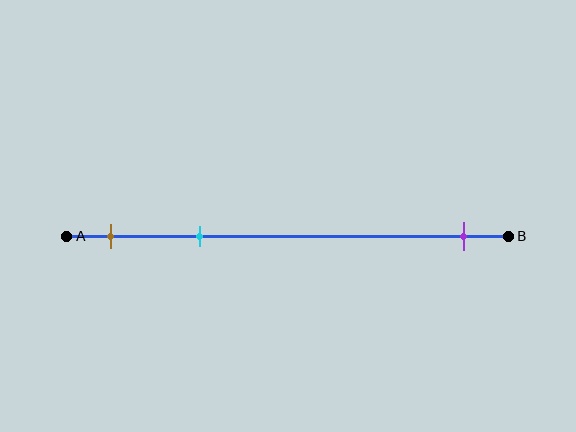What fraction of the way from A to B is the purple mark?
The purple mark is approximately 90% (0.9) of the way from A to B.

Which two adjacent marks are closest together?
The brown and cyan marks are the closest adjacent pair.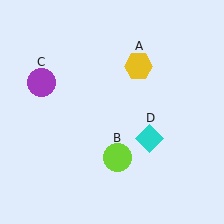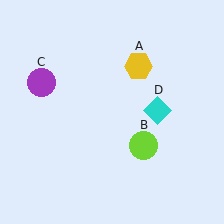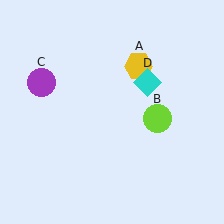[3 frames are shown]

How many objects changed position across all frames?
2 objects changed position: lime circle (object B), cyan diamond (object D).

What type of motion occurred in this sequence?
The lime circle (object B), cyan diamond (object D) rotated counterclockwise around the center of the scene.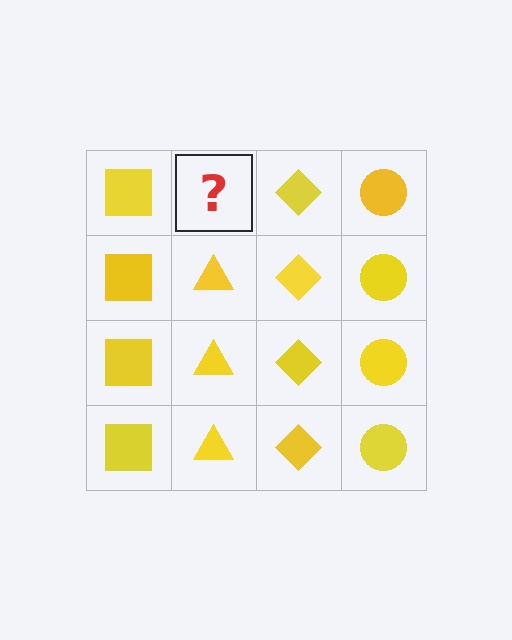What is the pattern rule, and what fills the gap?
The rule is that each column has a consistent shape. The gap should be filled with a yellow triangle.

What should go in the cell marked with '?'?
The missing cell should contain a yellow triangle.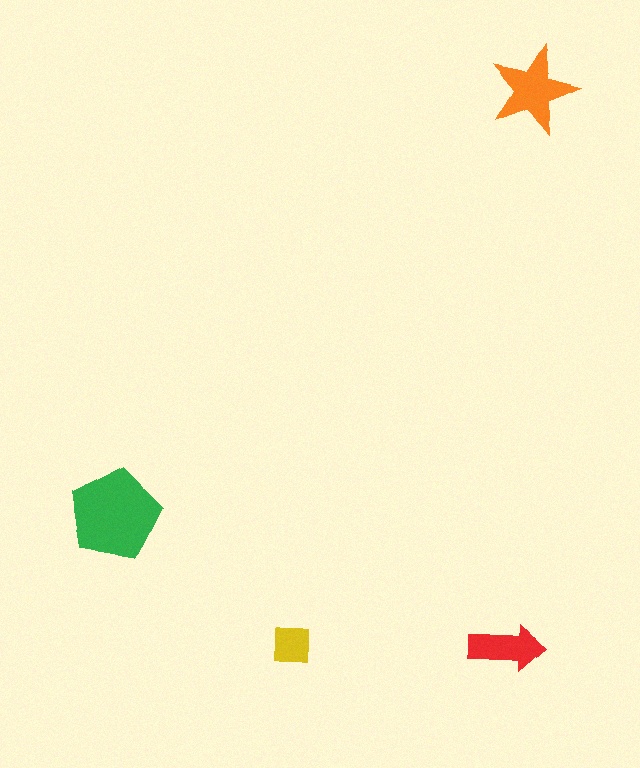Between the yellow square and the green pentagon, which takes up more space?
The green pentagon.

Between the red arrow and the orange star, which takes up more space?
The orange star.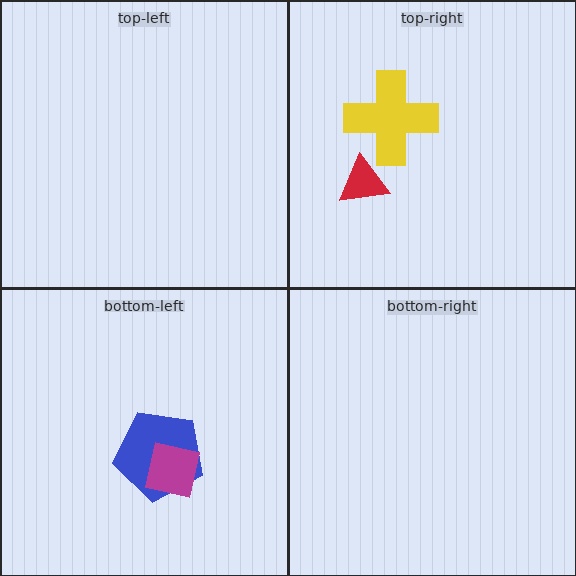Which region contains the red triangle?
The top-right region.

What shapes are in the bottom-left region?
The blue pentagon, the magenta square.